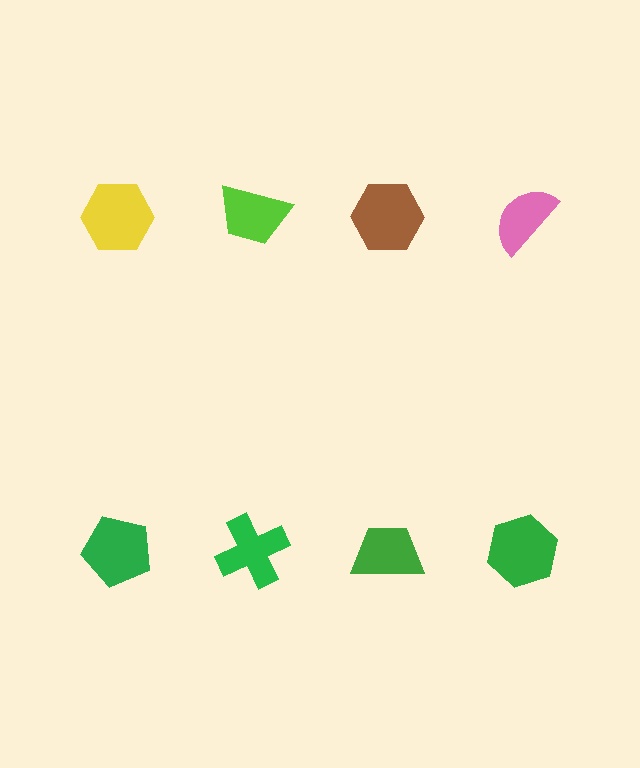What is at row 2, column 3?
A green trapezoid.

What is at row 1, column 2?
A lime trapezoid.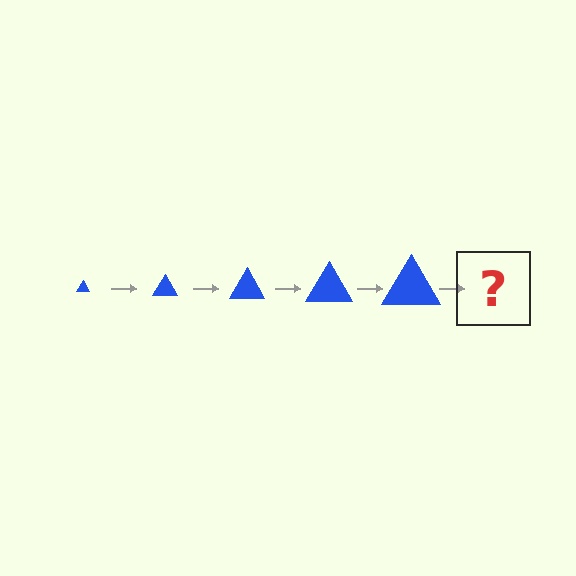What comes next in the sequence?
The next element should be a blue triangle, larger than the previous one.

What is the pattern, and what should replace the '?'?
The pattern is that the triangle gets progressively larger each step. The '?' should be a blue triangle, larger than the previous one.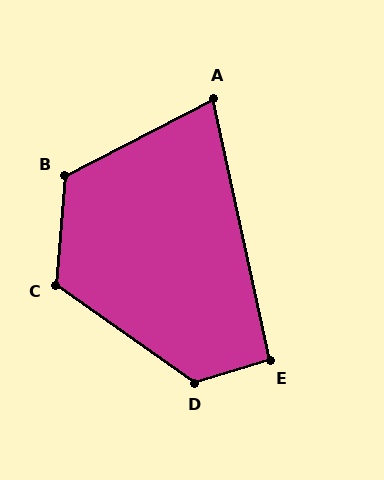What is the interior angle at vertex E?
Approximately 95 degrees (approximately right).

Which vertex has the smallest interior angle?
A, at approximately 75 degrees.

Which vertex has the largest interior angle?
D, at approximately 128 degrees.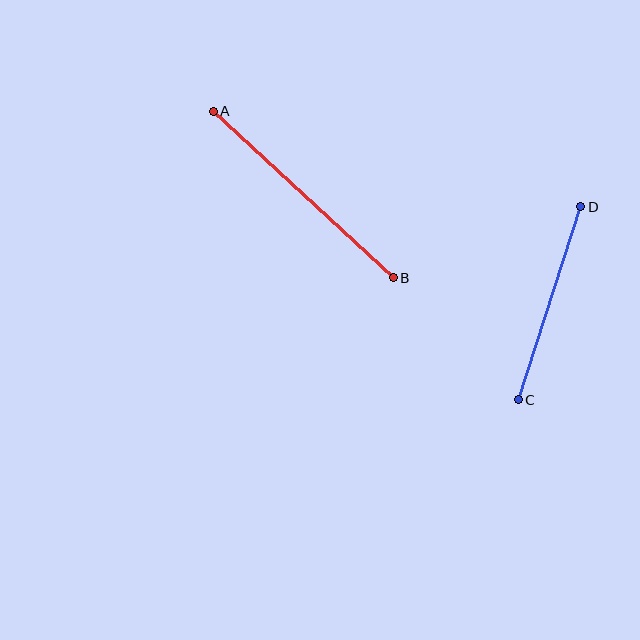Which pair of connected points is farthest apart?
Points A and B are farthest apart.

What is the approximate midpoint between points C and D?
The midpoint is at approximately (549, 303) pixels.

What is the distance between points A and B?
The distance is approximately 245 pixels.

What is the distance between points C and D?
The distance is approximately 202 pixels.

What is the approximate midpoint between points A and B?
The midpoint is at approximately (303, 194) pixels.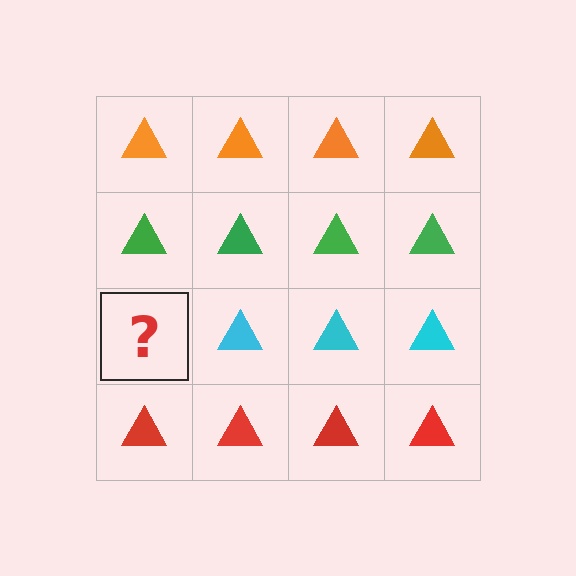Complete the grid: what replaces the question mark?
The question mark should be replaced with a cyan triangle.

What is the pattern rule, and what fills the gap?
The rule is that each row has a consistent color. The gap should be filled with a cyan triangle.